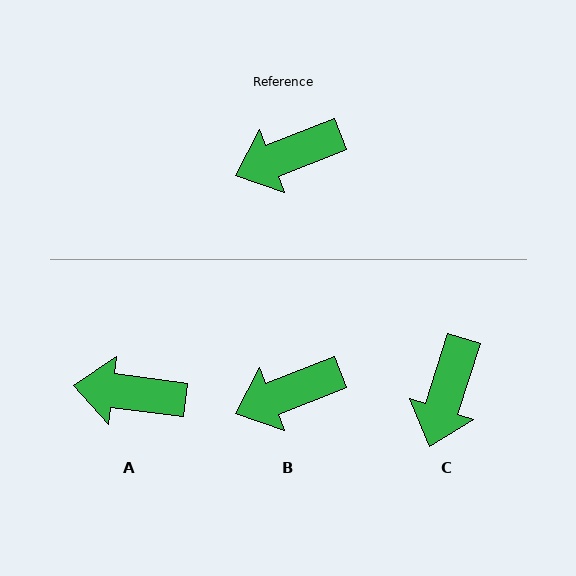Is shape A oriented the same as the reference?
No, it is off by about 29 degrees.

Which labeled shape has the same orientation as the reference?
B.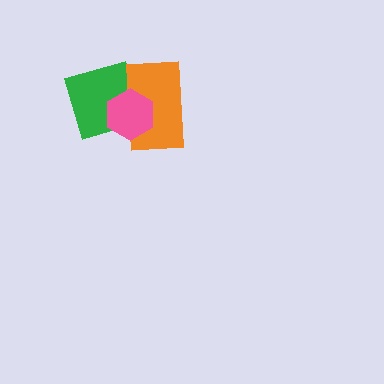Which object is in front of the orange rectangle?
The pink hexagon is in front of the orange rectangle.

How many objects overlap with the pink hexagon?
2 objects overlap with the pink hexagon.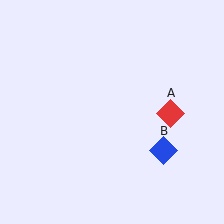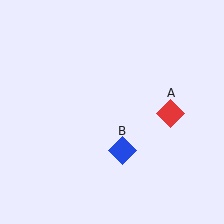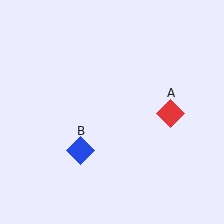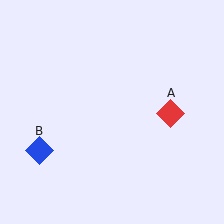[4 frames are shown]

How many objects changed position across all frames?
1 object changed position: blue diamond (object B).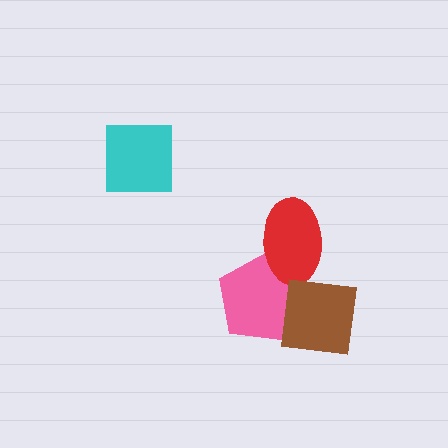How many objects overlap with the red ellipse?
1 object overlaps with the red ellipse.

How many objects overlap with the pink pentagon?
2 objects overlap with the pink pentagon.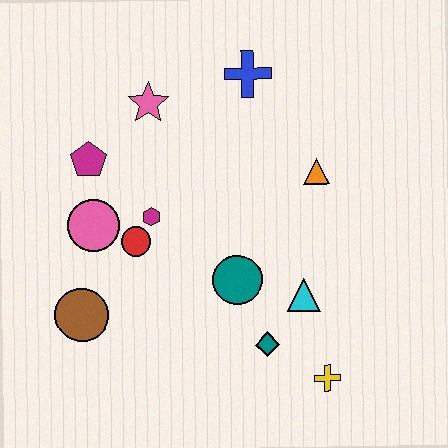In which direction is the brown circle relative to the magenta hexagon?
The brown circle is below the magenta hexagon.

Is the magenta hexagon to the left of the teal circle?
Yes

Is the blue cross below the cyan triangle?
No